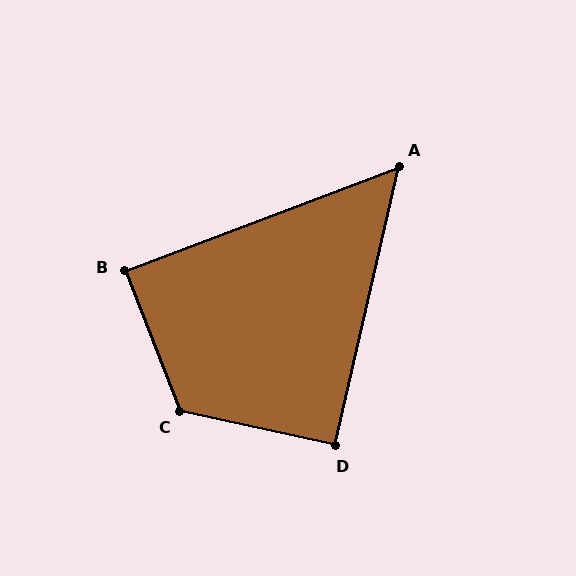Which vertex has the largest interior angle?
C, at approximately 124 degrees.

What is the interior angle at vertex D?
Approximately 91 degrees (approximately right).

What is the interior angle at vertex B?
Approximately 89 degrees (approximately right).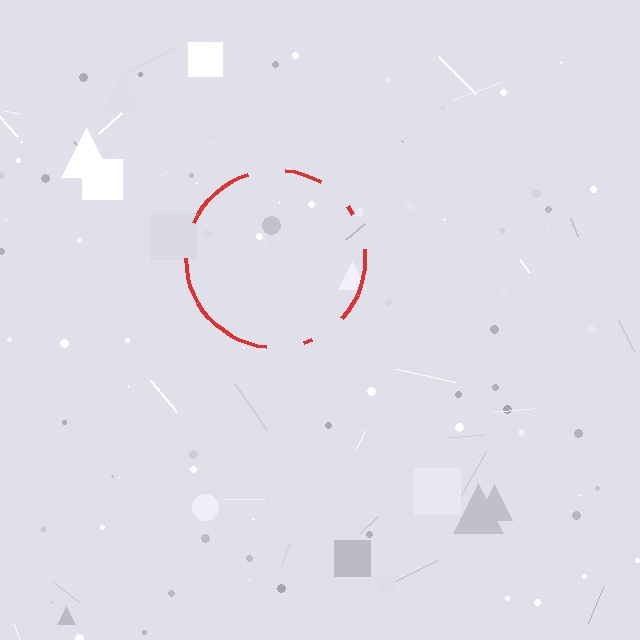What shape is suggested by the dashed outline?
The dashed outline suggests a circle.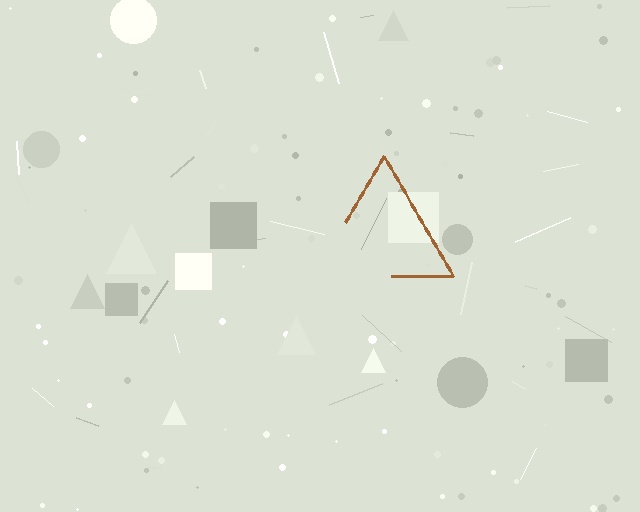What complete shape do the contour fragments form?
The contour fragments form a triangle.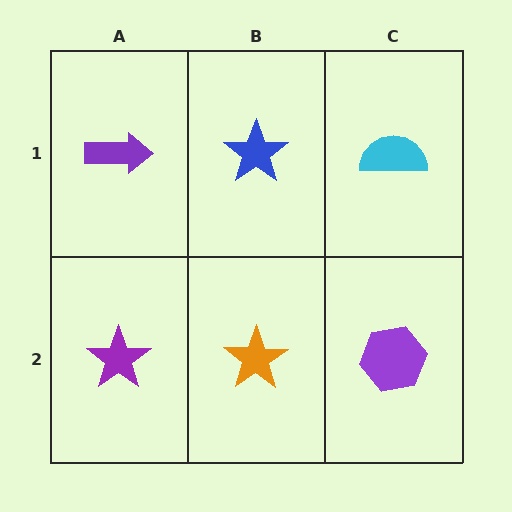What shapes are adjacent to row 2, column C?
A cyan semicircle (row 1, column C), an orange star (row 2, column B).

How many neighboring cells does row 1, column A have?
2.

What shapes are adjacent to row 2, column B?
A blue star (row 1, column B), a purple star (row 2, column A), a purple hexagon (row 2, column C).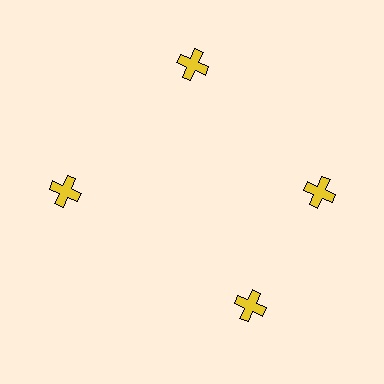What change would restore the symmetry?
The symmetry would be restored by rotating it back into even spacing with its neighbors so that all 4 crosses sit at equal angles and equal distance from the center.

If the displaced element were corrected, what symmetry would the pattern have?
It would have 4-fold rotational symmetry — the pattern would map onto itself every 90 degrees.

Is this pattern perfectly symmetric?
No. The 4 yellow crosses are arranged in a ring, but one element near the 6 o'clock position is rotated out of alignment along the ring, breaking the 4-fold rotational symmetry.